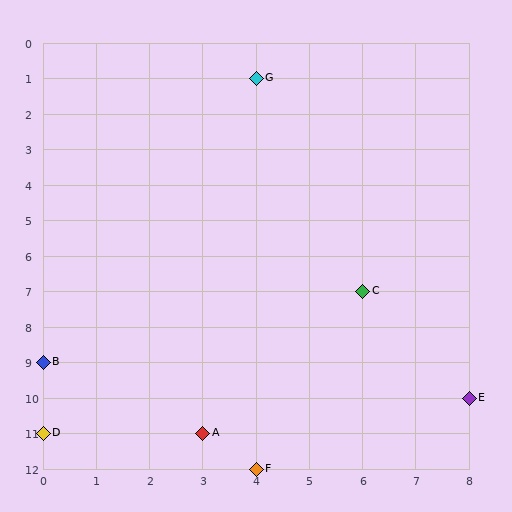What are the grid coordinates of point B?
Point B is at grid coordinates (0, 9).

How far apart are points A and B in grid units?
Points A and B are 3 columns and 2 rows apart (about 3.6 grid units diagonally).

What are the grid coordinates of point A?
Point A is at grid coordinates (3, 11).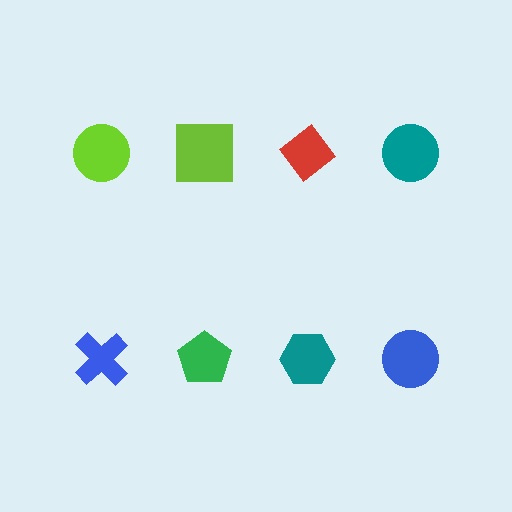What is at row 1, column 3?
A red diamond.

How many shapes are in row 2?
4 shapes.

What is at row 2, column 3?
A teal hexagon.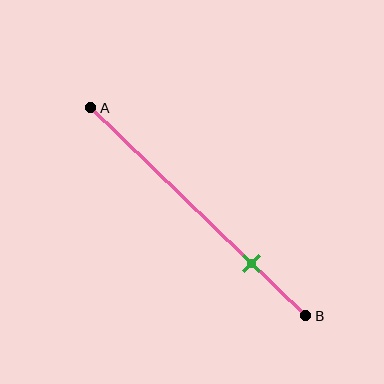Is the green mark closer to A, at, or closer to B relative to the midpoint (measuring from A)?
The green mark is closer to point B than the midpoint of segment AB.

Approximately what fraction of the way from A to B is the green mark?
The green mark is approximately 75% of the way from A to B.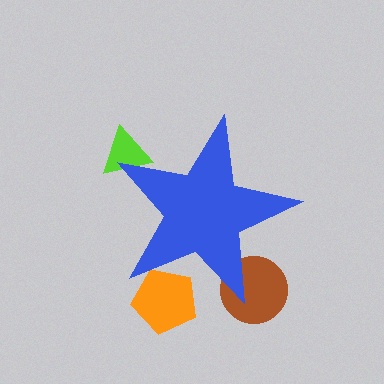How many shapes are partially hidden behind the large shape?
3 shapes are partially hidden.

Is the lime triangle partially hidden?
Yes, the lime triangle is partially hidden behind the blue star.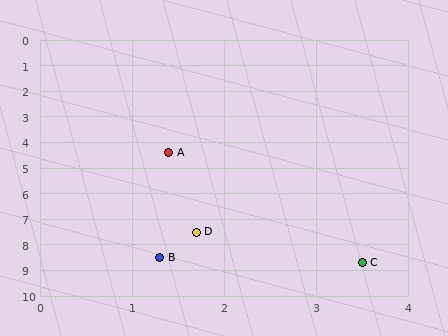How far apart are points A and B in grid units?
Points A and B are about 4.1 grid units apart.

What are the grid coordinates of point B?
Point B is at approximately (1.3, 8.5).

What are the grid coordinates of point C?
Point C is at approximately (3.5, 8.7).